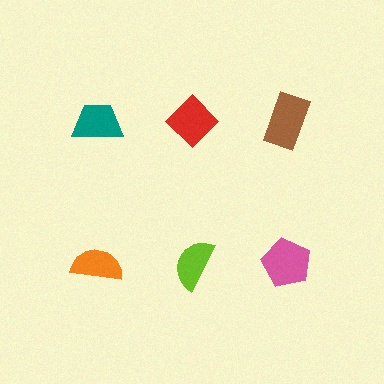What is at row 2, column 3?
A pink pentagon.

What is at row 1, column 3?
A brown rectangle.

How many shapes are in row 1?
3 shapes.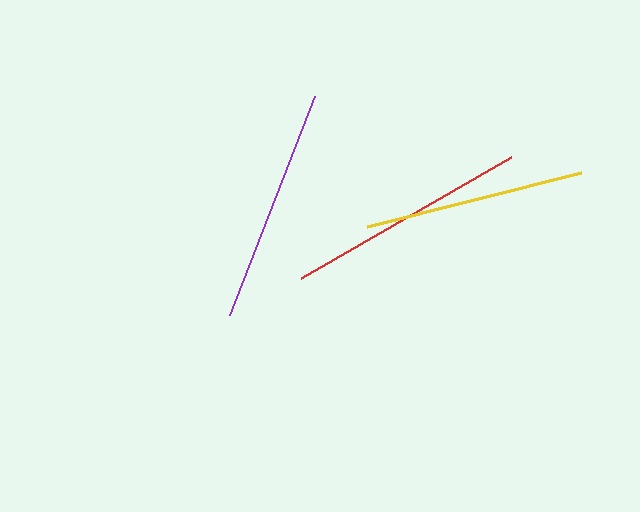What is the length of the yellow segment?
The yellow segment is approximately 221 pixels long.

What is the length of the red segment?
The red segment is approximately 242 pixels long.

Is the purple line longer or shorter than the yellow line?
The purple line is longer than the yellow line.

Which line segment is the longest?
The red line is the longest at approximately 242 pixels.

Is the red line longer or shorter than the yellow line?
The red line is longer than the yellow line.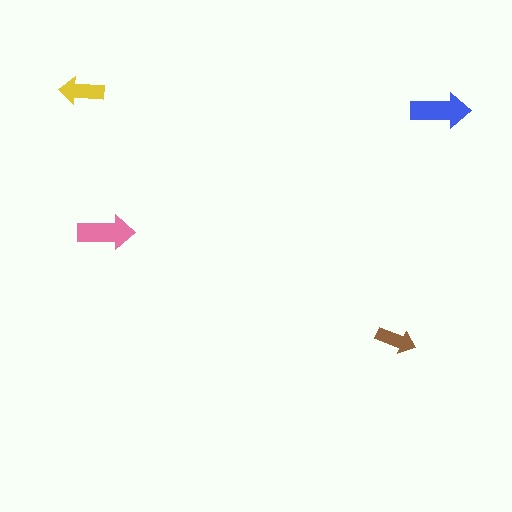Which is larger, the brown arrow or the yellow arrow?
The yellow one.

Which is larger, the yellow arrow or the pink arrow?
The pink one.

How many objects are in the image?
There are 4 objects in the image.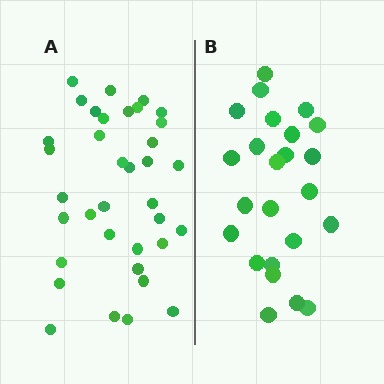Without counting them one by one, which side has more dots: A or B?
Region A (the left region) has more dots.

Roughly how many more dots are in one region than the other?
Region A has roughly 12 or so more dots than region B.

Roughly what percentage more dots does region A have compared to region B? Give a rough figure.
About 50% more.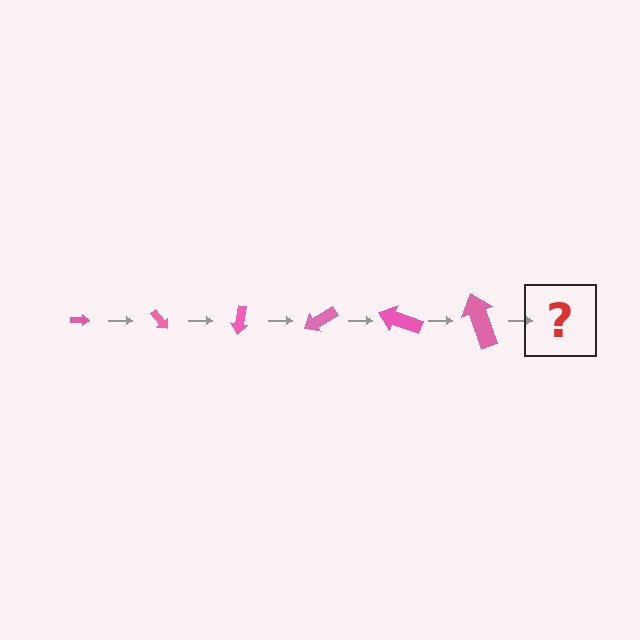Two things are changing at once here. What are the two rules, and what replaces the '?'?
The two rules are that the arrow grows larger each step and it rotates 50 degrees each step. The '?' should be an arrow, larger than the previous one and rotated 300 degrees from the start.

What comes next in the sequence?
The next element should be an arrow, larger than the previous one and rotated 300 degrees from the start.